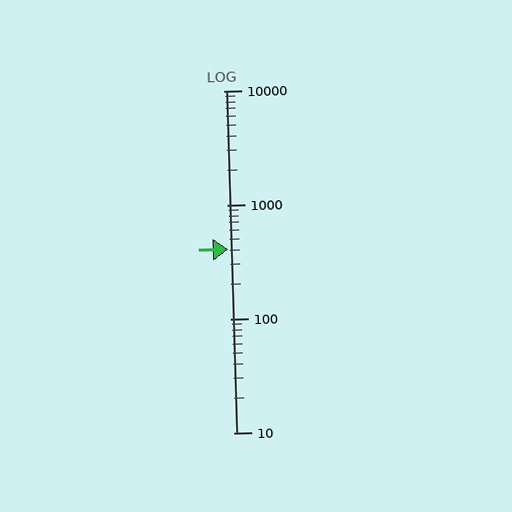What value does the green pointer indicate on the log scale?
The pointer indicates approximately 410.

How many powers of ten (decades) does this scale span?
The scale spans 3 decades, from 10 to 10000.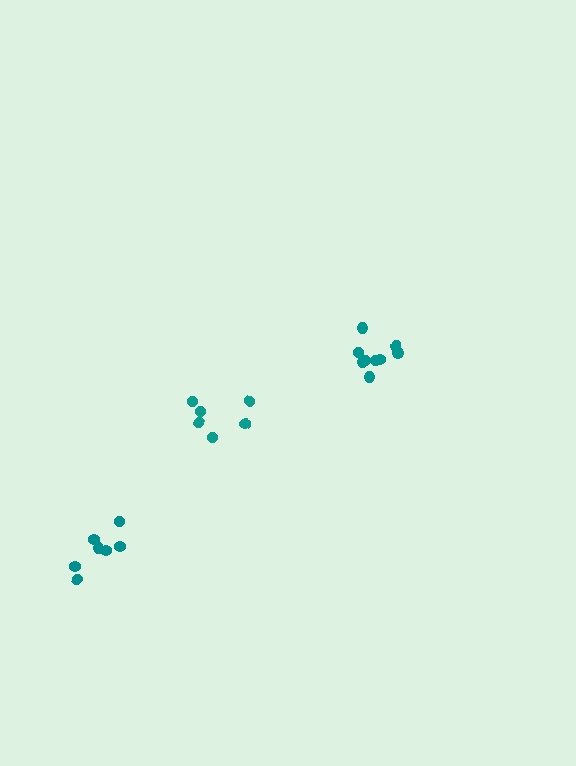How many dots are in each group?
Group 1: 6 dots, Group 2: 9 dots, Group 3: 7 dots (22 total).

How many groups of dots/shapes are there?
There are 3 groups.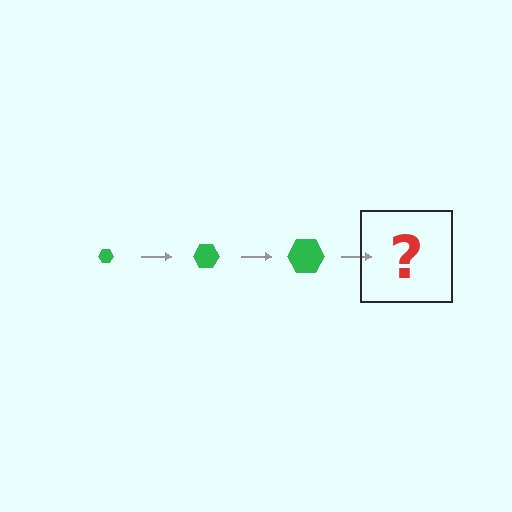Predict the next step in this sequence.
The next step is a green hexagon, larger than the previous one.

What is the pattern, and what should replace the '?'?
The pattern is that the hexagon gets progressively larger each step. The '?' should be a green hexagon, larger than the previous one.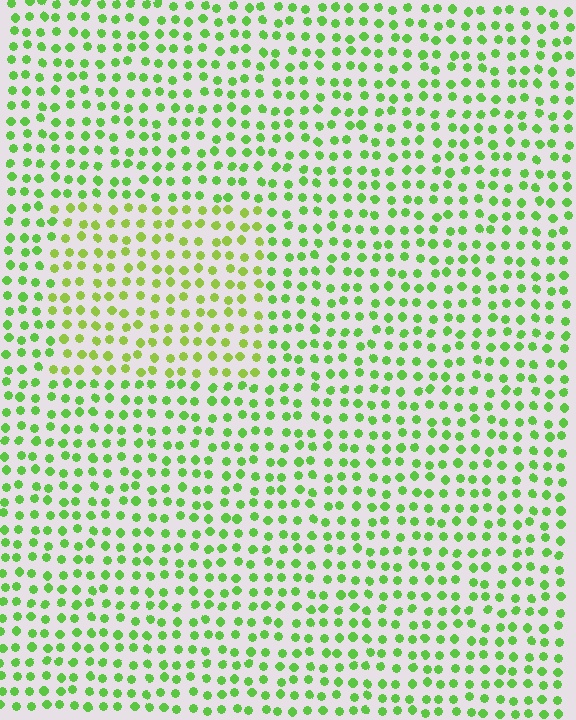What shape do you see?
I see a rectangle.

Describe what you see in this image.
The image is filled with small lime elements in a uniform arrangement. A rectangle-shaped region is visible where the elements are tinted to a slightly different hue, forming a subtle color boundary.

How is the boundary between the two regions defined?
The boundary is defined purely by a slight shift in hue (about 24 degrees). Spacing, size, and orientation are identical on both sides.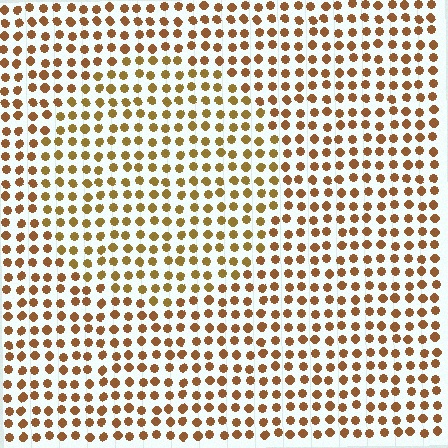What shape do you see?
I see a circle.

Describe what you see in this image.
The image is filled with small brown elements in a uniform arrangement. A circle-shaped region is visible where the elements are tinted to a slightly different hue, forming a subtle color boundary.